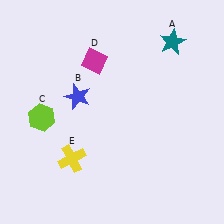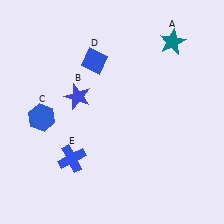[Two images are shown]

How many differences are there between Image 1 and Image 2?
There are 3 differences between the two images.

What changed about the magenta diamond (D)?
In Image 1, D is magenta. In Image 2, it changed to blue.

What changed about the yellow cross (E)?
In Image 1, E is yellow. In Image 2, it changed to blue.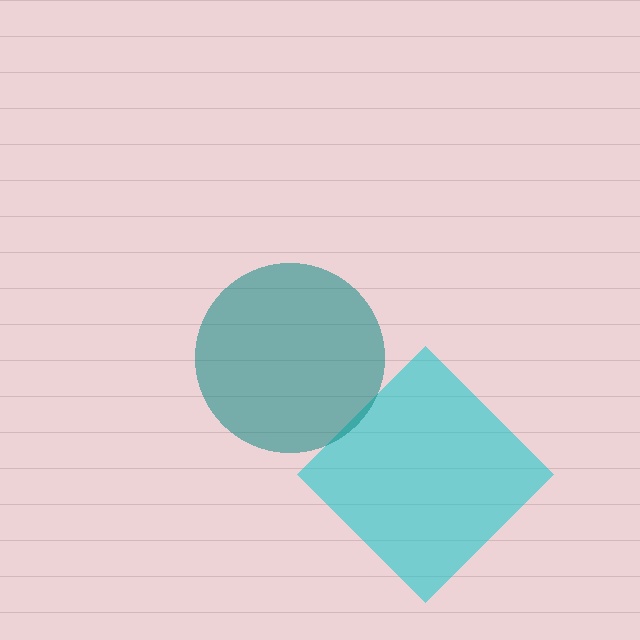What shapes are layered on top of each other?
The layered shapes are: a cyan diamond, a teal circle.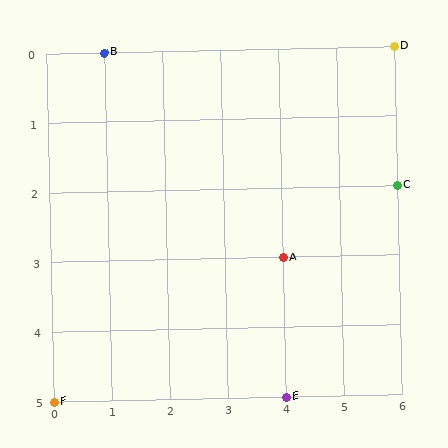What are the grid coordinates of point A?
Point A is at grid coordinates (4, 3).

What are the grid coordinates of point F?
Point F is at grid coordinates (0, 5).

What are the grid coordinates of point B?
Point B is at grid coordinates (1, 0).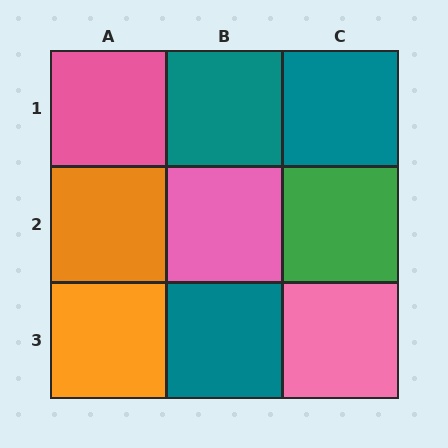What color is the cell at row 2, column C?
Green.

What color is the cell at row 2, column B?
Pink.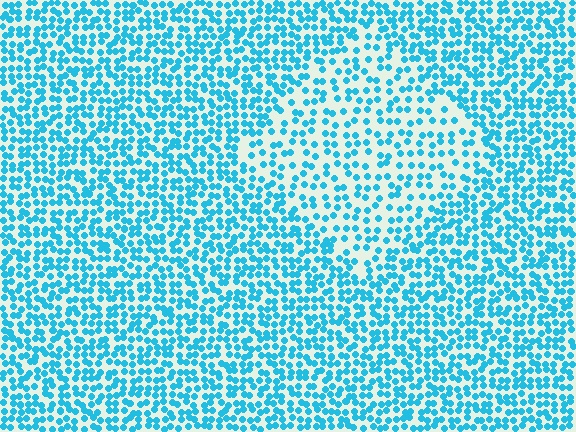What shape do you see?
I see a diamond.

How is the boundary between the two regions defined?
The boundary is defined by a change in element density (approximately 1.8x ratio). All elements are the same color, size, and shape.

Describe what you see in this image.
The image contains small cyan elements arranged at two different densities. A diamond-shaped region is visible where the elements are less densely packed than the surrounding area.